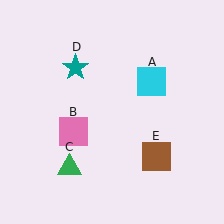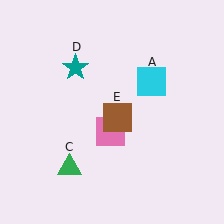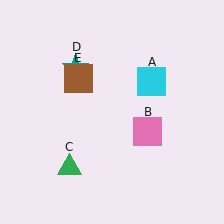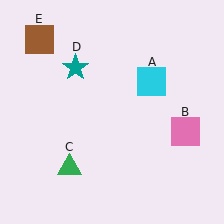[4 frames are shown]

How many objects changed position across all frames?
2 objects changed position: pink square (object B), brown square (object E).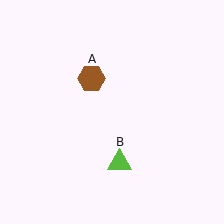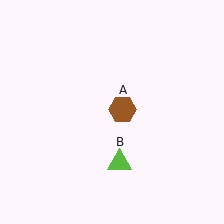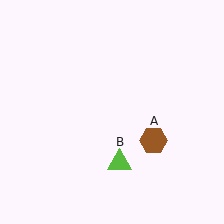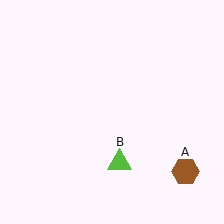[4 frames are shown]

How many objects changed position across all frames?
1 object changed position: brown hexagon (object A).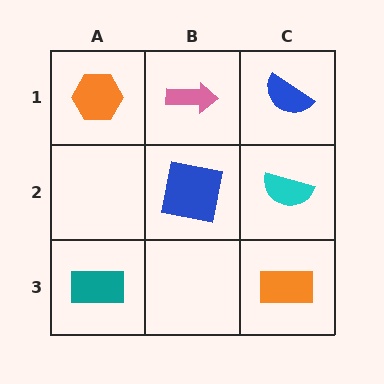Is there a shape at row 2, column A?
No, that cell is empty.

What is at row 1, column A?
An orange hexagon.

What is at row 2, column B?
A blue square.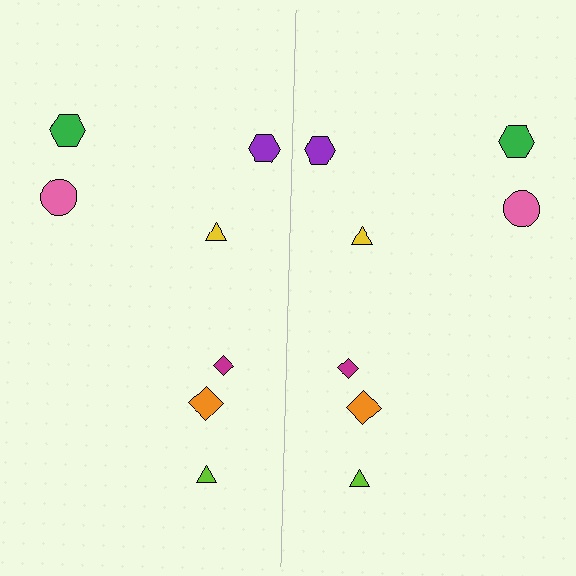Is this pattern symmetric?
Yes, this pattern has bilateral (reflection) symmetry.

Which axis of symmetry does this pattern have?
The pattern has a vertical axis of symmetry running through the center of the image.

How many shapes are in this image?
There are 14 shapes in this image.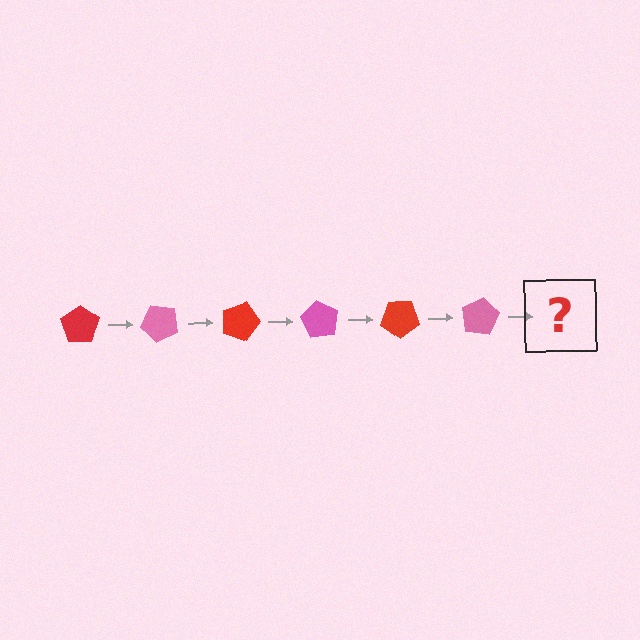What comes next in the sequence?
The next element should be a red pentagon, rotated 270 degrees from the start.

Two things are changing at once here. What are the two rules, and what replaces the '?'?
The two rules are that it rotates 45 degrees each step and the color cycles through red and pink. The '?' should be a red pentagon, rotated 270 degrees from the start.